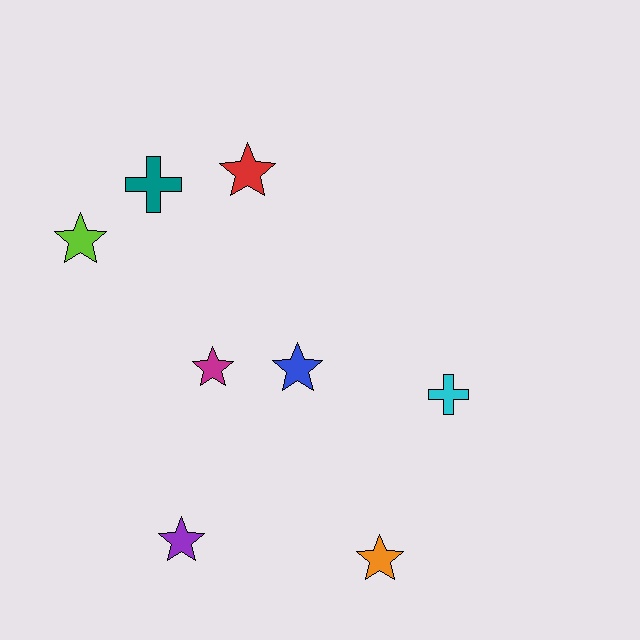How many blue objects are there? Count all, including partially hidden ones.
There is 1 blue object.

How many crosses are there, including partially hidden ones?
There are 2 crosses.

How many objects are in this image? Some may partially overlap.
There are 8 objects.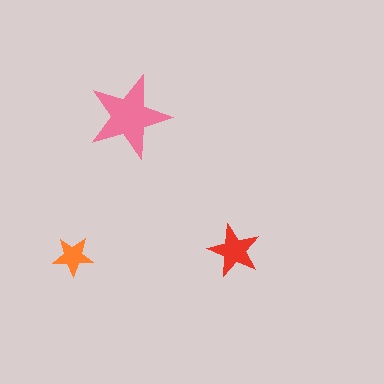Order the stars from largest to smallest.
the pink one, the red one, the orange one.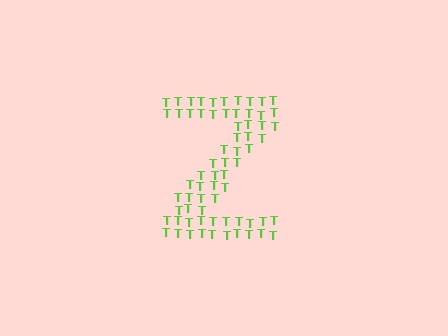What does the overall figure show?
The overall figure shows the letter Z.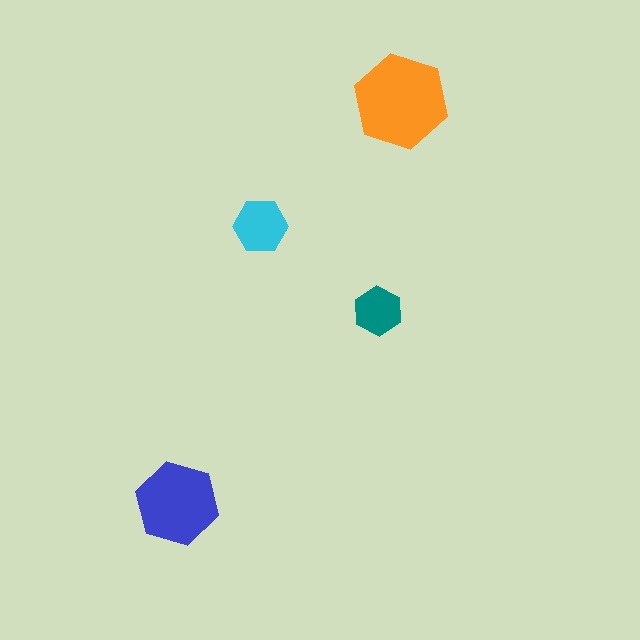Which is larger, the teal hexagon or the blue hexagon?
The blue one.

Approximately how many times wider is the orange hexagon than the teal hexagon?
About 2 times wider.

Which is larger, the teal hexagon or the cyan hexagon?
The cyan one.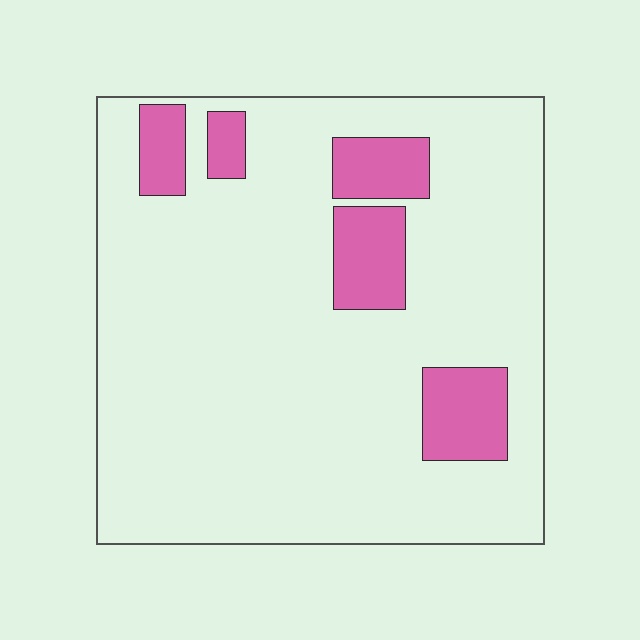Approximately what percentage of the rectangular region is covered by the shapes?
Approximately 15%.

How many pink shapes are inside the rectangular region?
5.